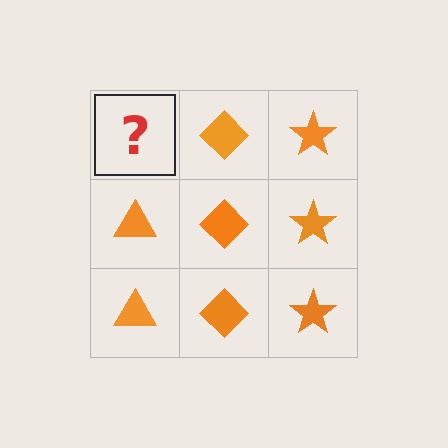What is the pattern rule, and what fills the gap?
The rule is that each column has a consistent shape. The gap should be filled with an orange triangle.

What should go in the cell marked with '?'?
The missing cell should contain an orange triangle.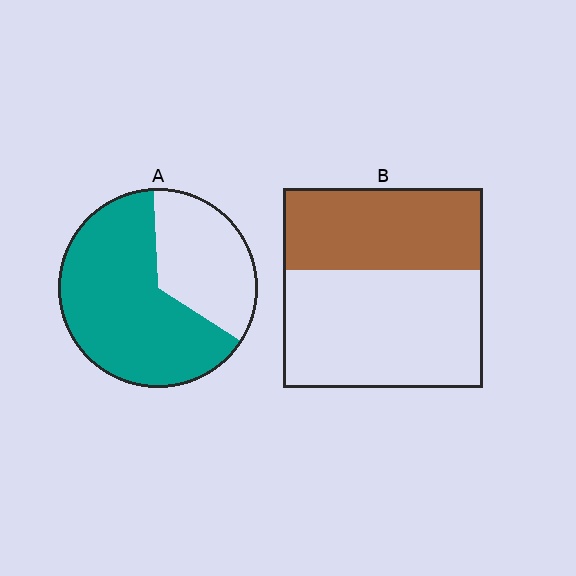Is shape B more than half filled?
No.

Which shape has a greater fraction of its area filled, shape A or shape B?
Shape A.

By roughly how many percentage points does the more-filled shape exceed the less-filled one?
By roughly 25 percentage points (A over B).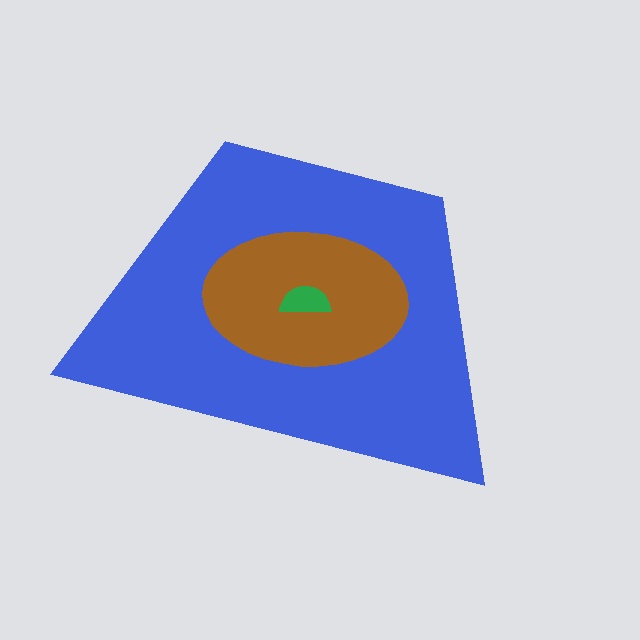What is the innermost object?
The green semicircle.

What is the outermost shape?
The blue trapezoid.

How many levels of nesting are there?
3.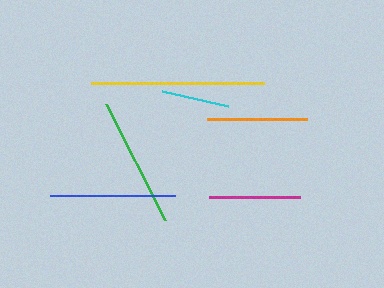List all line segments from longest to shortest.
From longest to shortest: yellow, green, blue, orange, magenta, cyan.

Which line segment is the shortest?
The cyan line is the shortest at approximately 68 pixels.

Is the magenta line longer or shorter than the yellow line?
The yellow line is longer than the magenta line.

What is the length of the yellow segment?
The yellow segment is approximately 174 pixels long.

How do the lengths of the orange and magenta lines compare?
The orange and magenta lines are approximately the same length.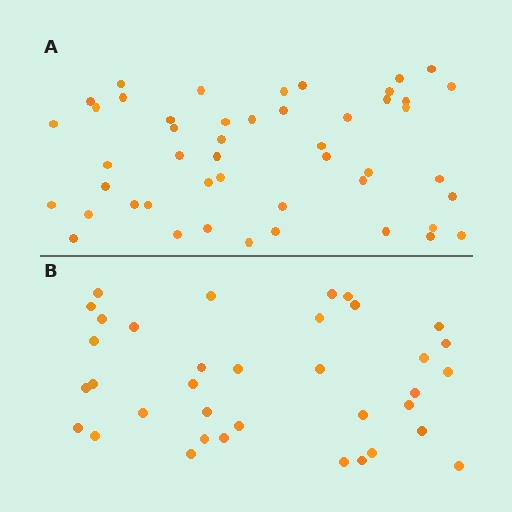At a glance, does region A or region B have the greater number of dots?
Region A (the top region) has more dots.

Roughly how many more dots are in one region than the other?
Region A has roughly 12 or so more dots than region B.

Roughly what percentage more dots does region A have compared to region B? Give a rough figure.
About 35% more.